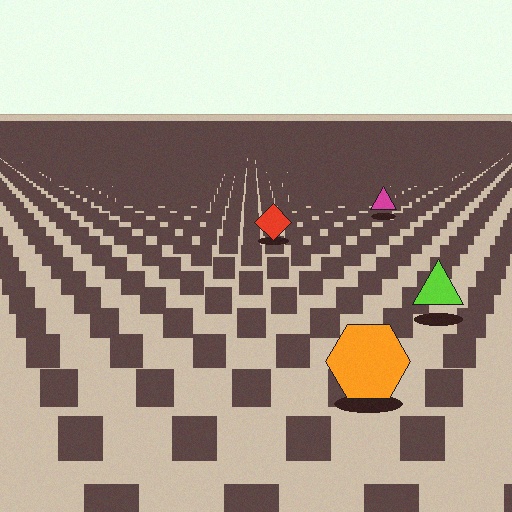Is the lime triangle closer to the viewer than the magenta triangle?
Yes. The lime triangle is closer — you can tell from the texture gradient: the ground texture is coarser near it.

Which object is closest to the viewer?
The orange hexagon is closest. The texture marks near it are larger and more spread out.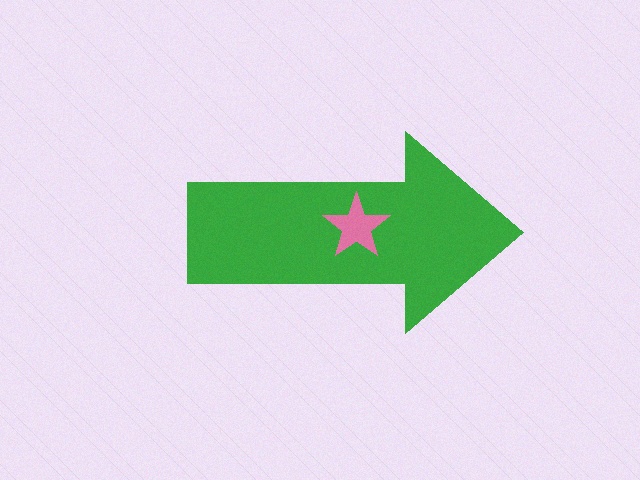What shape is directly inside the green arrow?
The pink star.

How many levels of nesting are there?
2.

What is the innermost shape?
The pink star.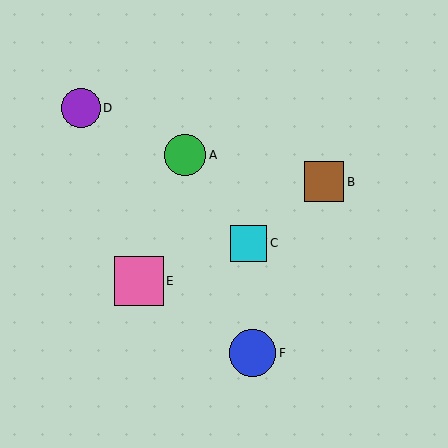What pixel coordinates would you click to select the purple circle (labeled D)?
Click at (81, 108) to select the purple circle D.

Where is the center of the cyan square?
The center of the cyan square is at (249, 243).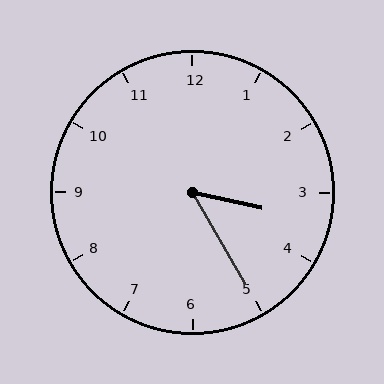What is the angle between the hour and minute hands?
Approximately 48 degrees.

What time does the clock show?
3:25.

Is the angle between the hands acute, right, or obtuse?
It is acute.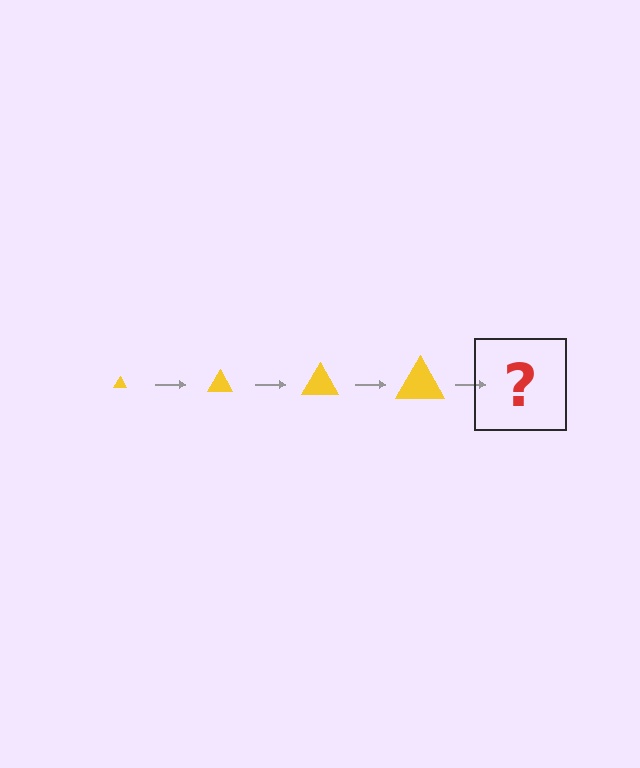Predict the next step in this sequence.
The next step is a yellow triangle, larger than the previous one.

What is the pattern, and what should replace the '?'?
The pattern is that the triangle gets progressively larger each step. The '?' should be a yellow triangle, larger than the previous one.